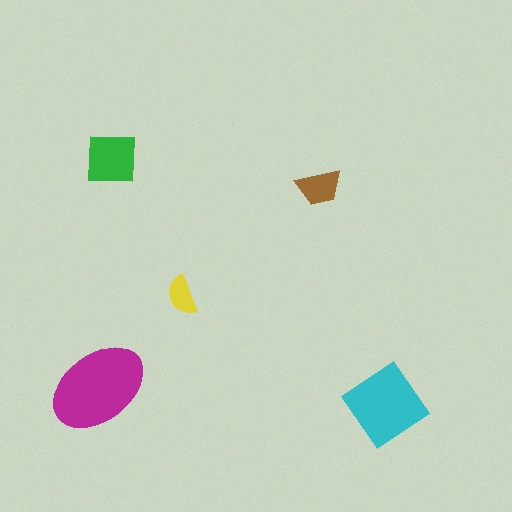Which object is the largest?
The magenta ellipse.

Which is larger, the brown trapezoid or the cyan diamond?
The cyan diamond.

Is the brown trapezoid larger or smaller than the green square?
Smaller.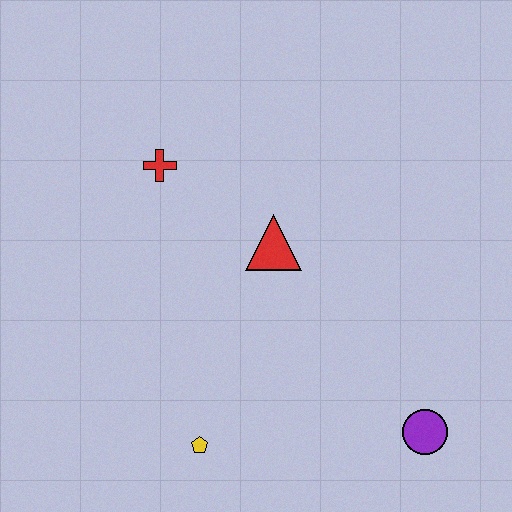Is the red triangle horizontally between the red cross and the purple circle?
Yes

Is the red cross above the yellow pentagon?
Yes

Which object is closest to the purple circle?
The yellow pentagon is closest to the purple circle.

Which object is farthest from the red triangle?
The purple circle is farthest from the red triangle.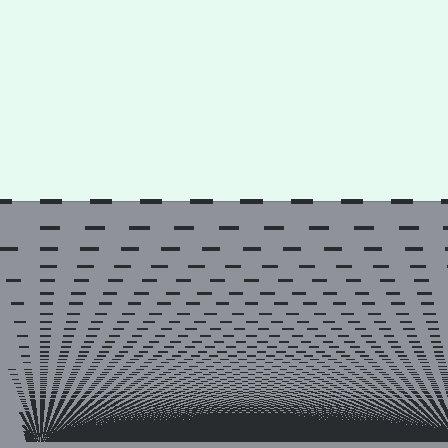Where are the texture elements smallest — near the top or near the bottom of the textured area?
Near the bottom.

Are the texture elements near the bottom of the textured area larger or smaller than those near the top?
Smaller. The gradient is inverted — elements near the bottom are smaller and denser.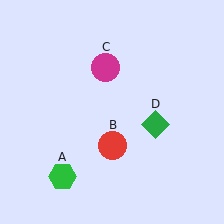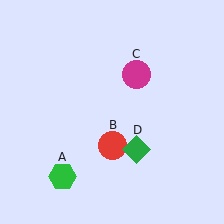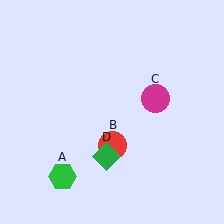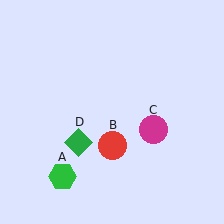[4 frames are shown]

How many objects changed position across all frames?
2 objects changed position: magenta circle (object C), green diamond (object D).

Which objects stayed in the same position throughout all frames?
Green hexagon (object A) and red circle (object B) remained stationary.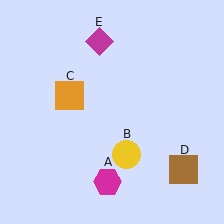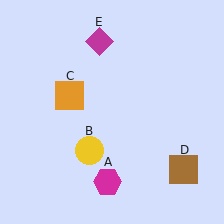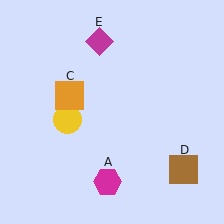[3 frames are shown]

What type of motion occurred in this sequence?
The yellow circle (object B) rotated clockwise around the center of the scene.